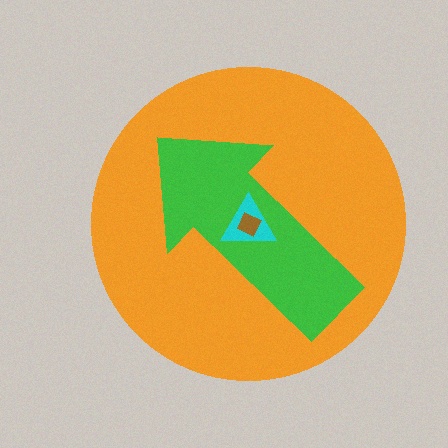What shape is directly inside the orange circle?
The green arrow.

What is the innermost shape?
The brown diamond.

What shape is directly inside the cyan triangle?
The brown diamond.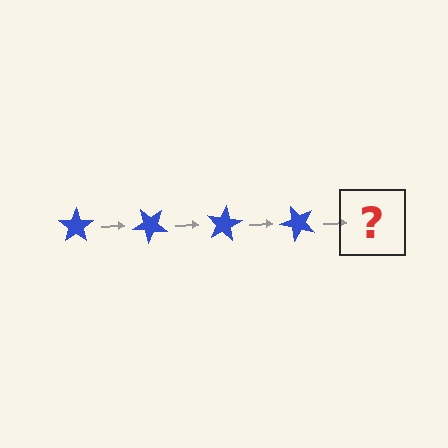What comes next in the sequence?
The next element should be a blue star rotated 160 degrees.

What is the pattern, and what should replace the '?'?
The pattern is that the star rotates 40 degrees each step. The '?' should be a blue star rotated 160 degrees.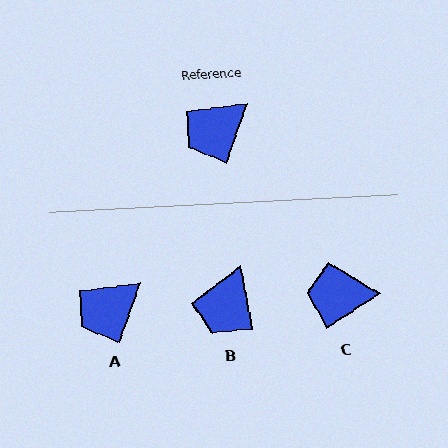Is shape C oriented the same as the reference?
No, it is off by about 38 degrees.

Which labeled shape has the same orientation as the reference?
A.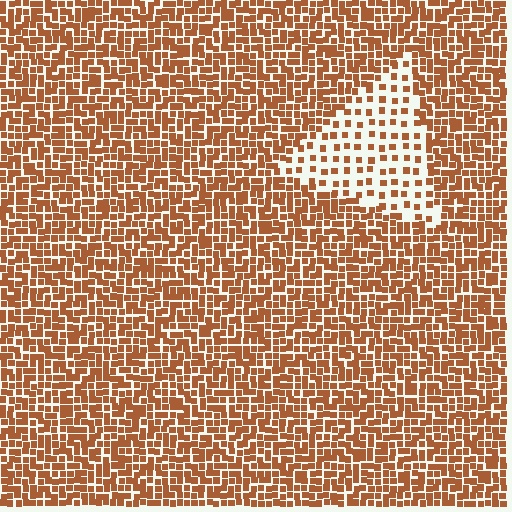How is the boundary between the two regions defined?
The boundary is defined by a change in element density (approximately 2.6x ratio). All elements are the same color, size, and shape.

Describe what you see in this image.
The image contains small brown elements arranged at two different densities. A triangle-shaped region is visible where the elements are less densely packed than the surrounding area.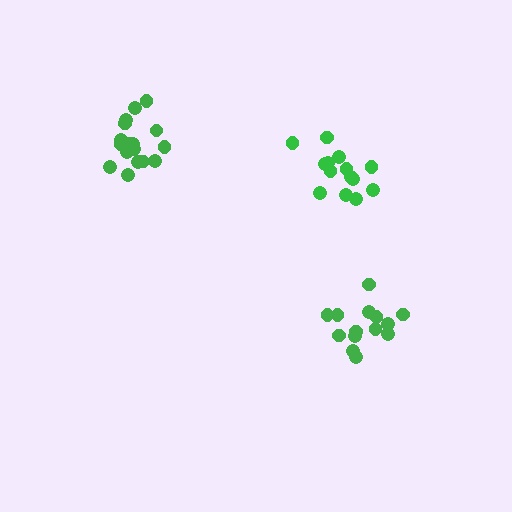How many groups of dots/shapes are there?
There are 3 groups.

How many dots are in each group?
Group 1: 14 dots, Group 2: 14 dots, Group 3: 17 dots (45 total).